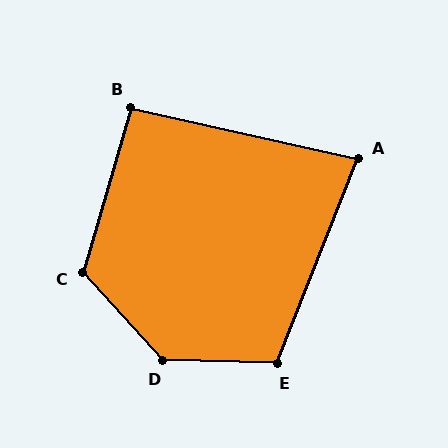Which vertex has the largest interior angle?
D, at approximately 134 degrees.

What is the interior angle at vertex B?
Approximately 93 degrees (approximately right).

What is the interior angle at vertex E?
Approximately 110 degrees (obtuse).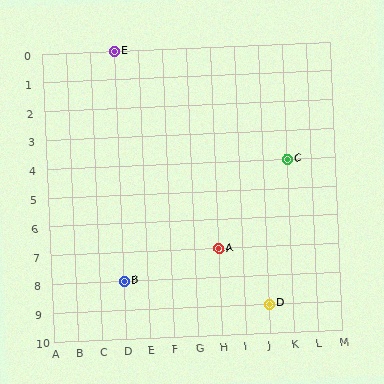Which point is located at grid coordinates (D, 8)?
Point B is at (D, 8).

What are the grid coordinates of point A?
Point A is at grid coordinates (H, 7).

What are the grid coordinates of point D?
Point D is at grid coordinates (J, 9).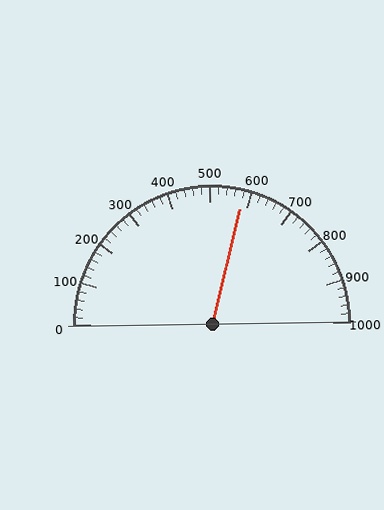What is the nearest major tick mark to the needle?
The nearest major tick mark is 600.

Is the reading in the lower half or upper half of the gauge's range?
The reading is in the upper half of the range (0 to 1000).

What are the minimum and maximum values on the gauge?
The gauge ranges from 0 to 1000.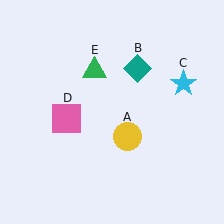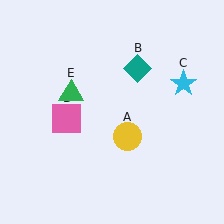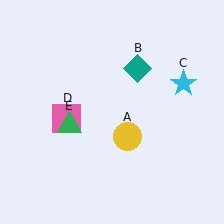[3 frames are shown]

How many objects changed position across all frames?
1 object changed position: green triangle (object E).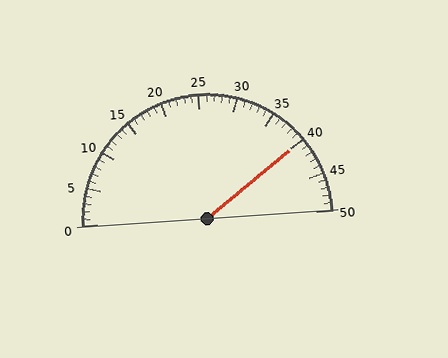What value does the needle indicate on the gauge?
The needle indicates approximately 40.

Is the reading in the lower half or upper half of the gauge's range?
The reading is in the upper half of the range (0 to 50).